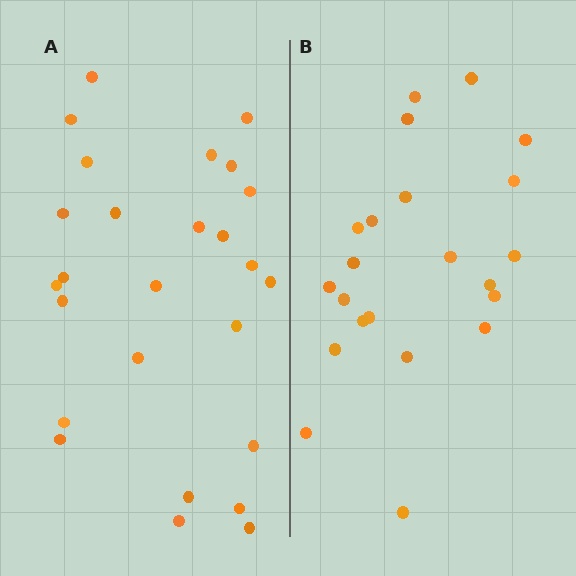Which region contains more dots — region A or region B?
Region A (the left region) has more dots.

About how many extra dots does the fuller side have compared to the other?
Region A has about 4 more dots than region B.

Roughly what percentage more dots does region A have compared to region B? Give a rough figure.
About 20% more.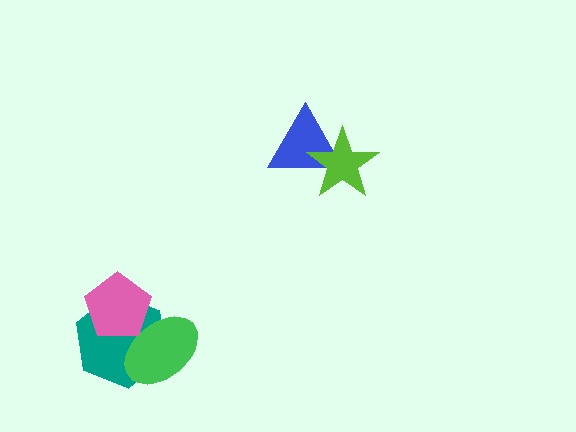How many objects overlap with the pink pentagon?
2 objects overlap with the pink pentagon.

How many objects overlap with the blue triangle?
1 object overlaps with the blue triangle.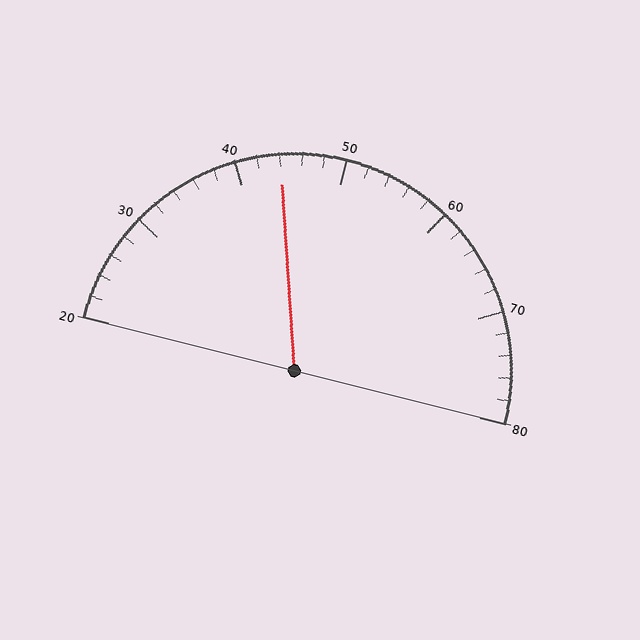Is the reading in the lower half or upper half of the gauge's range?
The reading is in the lower half of the range (20 to 80).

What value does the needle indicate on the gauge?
The needle indicates approximately 44.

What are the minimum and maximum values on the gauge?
The gauge ranges from 20 to 80.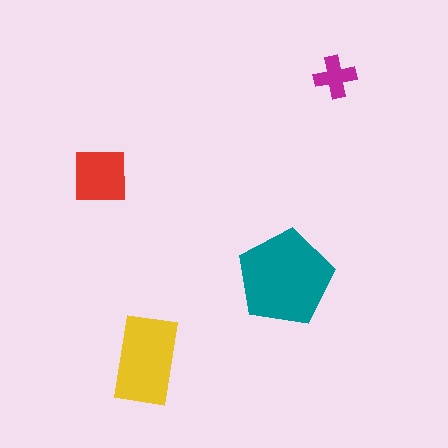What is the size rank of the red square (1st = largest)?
3rd.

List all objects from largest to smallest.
The teal pentagon, the yellow rectangle, the red square, the magenta cross.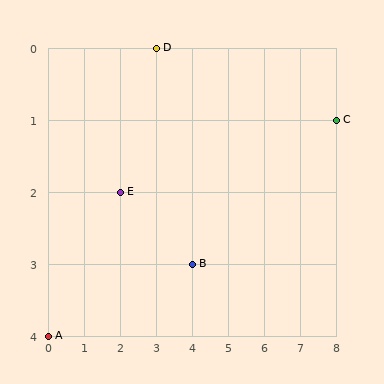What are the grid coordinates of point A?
Point A is at grid coordinates (0, 4).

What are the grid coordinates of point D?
Point D is at grid coordinates (3, 0).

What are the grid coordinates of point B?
Point B is at grid coordinates (4, 3).